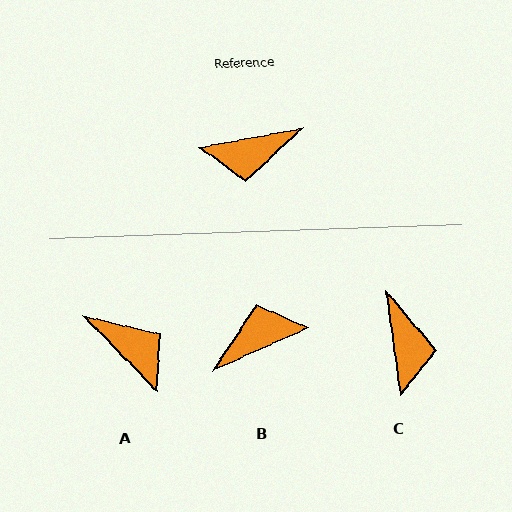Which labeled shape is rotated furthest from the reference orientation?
B, about 167 degrees away.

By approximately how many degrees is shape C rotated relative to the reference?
Approximately 87 degrees counter-clockwise.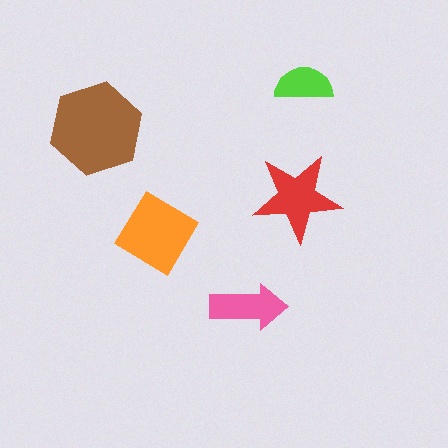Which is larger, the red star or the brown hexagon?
The brown hexagon.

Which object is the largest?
The brown hexagon.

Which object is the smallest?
The lime semicircle.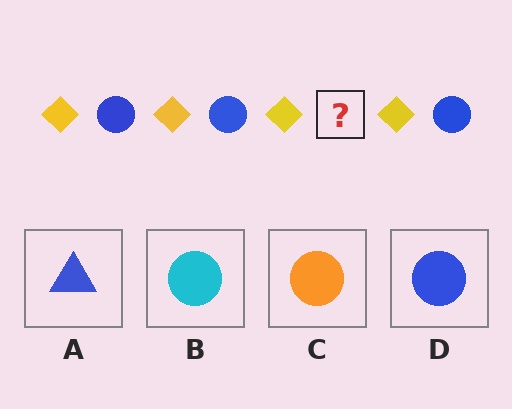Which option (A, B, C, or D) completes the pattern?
D.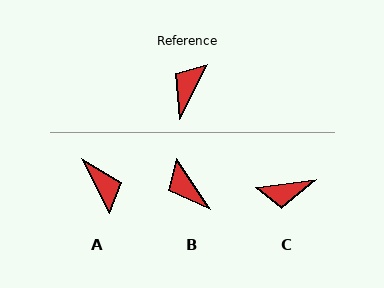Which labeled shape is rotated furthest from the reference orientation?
A, about 126 degrees away.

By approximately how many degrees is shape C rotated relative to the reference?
Approximately 124 degrees counter-clockwise.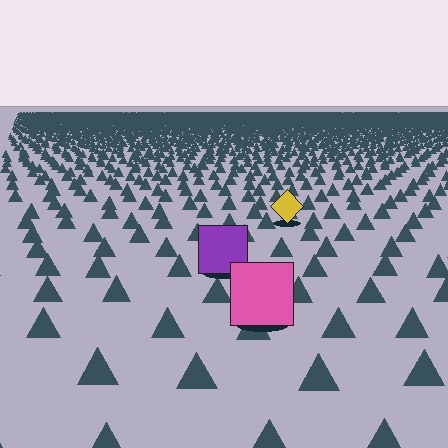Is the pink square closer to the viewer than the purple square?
Yes. The pink square is closer — you can tell from the texture gradient: the ground texture is coarser near it.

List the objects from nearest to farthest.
From nearest to farthest: the pink square, the purple square, the yellow diamond.